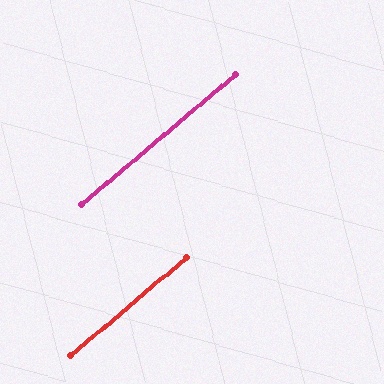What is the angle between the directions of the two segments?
Approximately 0 degrees.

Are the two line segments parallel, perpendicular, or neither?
Parallel — their directions differ by only 0.4°.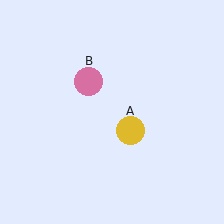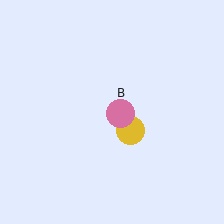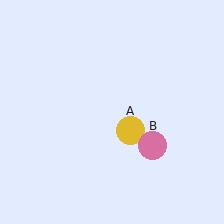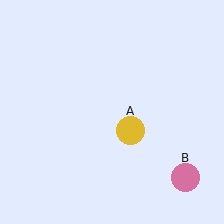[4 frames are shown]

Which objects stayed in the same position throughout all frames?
Yellow circle (object A) remained stationary.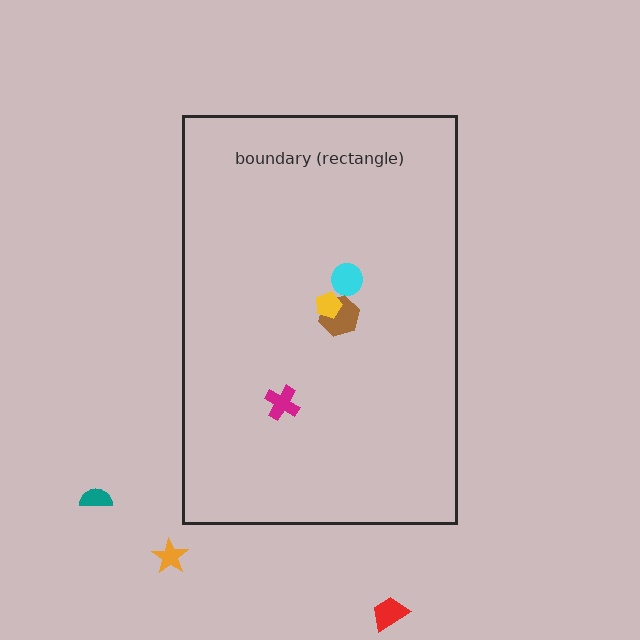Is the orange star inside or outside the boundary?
Outside.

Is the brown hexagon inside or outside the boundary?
Inside.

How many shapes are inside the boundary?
4 inside, 3 outside.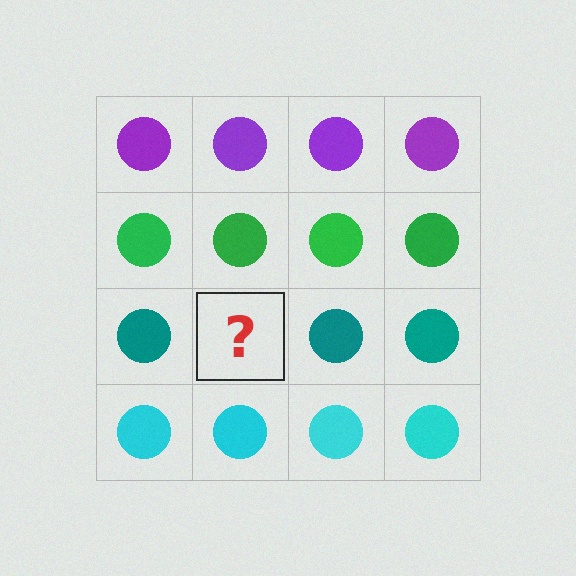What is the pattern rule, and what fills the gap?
The rule is that each row has a consistent color. The gap should be filled with a teal circle.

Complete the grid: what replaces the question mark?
The question mark should be replaced with a teal circle.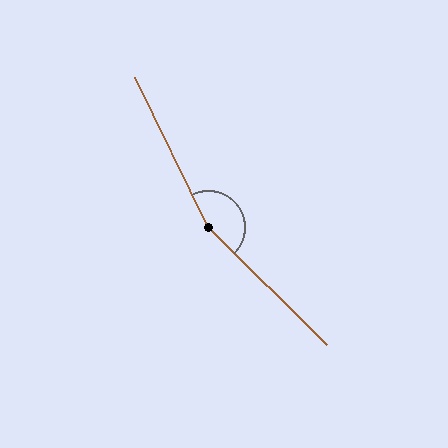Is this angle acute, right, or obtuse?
It is obtuse.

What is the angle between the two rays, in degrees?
Approximately 161 degrees.